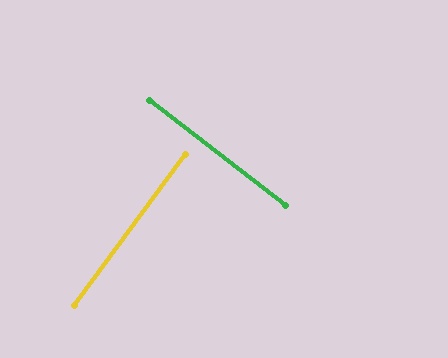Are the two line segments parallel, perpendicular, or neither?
Perpendicular — they meet at approximately 88°.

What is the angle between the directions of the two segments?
Approximately 88 degrees.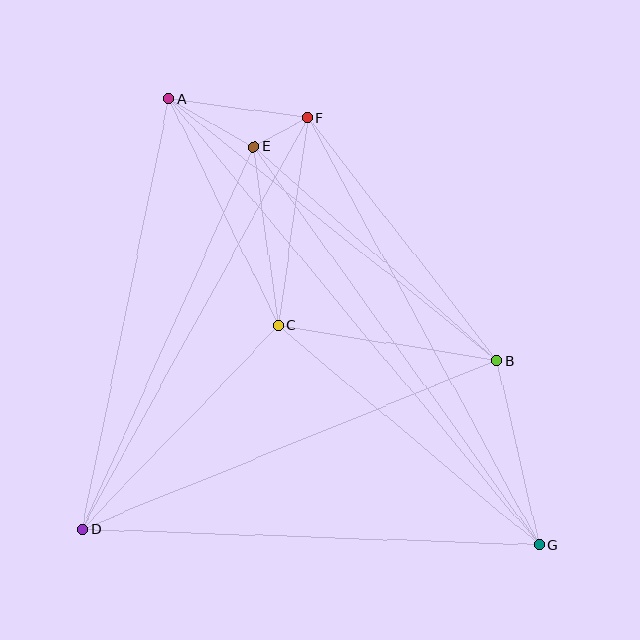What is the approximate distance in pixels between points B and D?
The distance between B and D is approximately 448 pixels.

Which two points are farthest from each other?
Points A and G are farthest from each other.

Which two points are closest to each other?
Points E and F are closest to each other.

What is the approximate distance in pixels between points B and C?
The distance between B and C is approximately 222 pixels.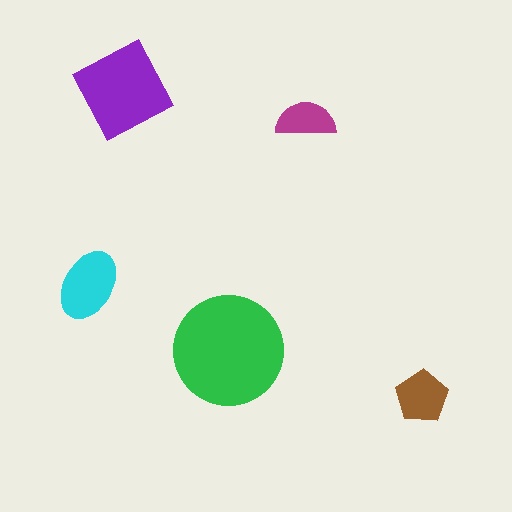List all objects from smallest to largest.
The magenta semicircle, the brown pentagon, the cyan ellipse, the purple diamond, the green circle.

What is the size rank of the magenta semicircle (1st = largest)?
5th.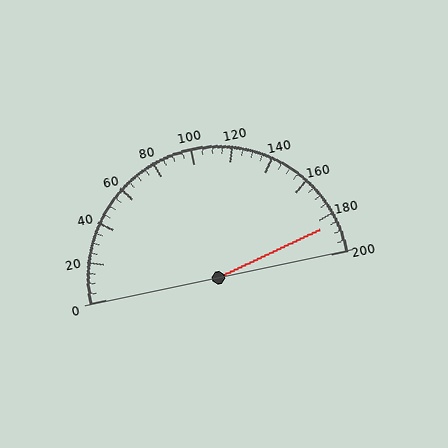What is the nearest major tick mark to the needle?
The nearest major tick mark is 180.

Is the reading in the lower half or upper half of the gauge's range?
The reading is in the upper half of the range (0 to 200).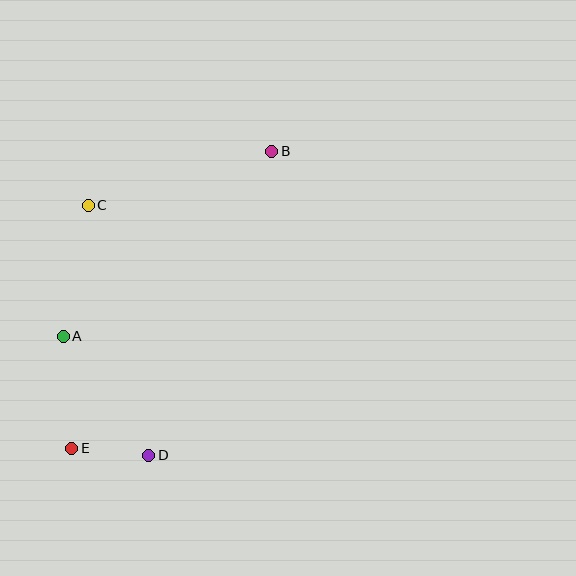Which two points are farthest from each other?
Points B and E are farthest from each other.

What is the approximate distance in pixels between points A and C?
The distance between A and C is approximately 133 pixels.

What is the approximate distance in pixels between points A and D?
The distance between A and D is approximately 147 pixels.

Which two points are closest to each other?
Points D and E are closest to each other.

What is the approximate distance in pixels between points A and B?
The distance between A and B is approximately 279 pixels.